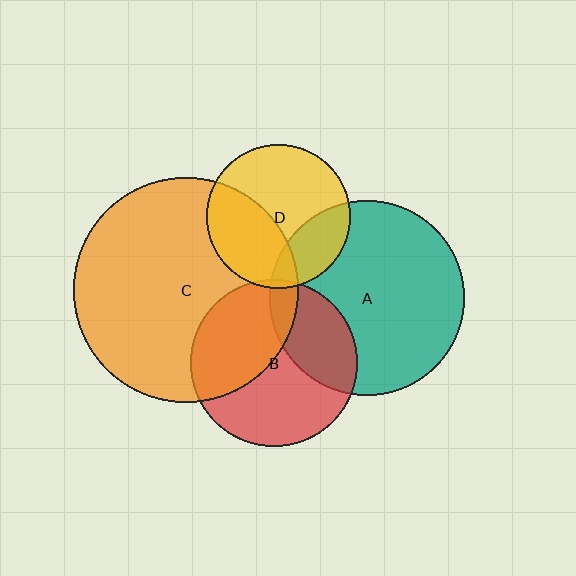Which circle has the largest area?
Circle C (orange).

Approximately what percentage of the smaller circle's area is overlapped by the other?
Approximately 5%.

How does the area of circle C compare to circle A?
Approximately 1.3 times.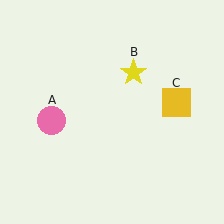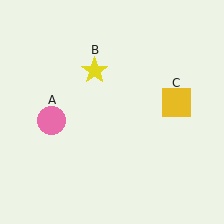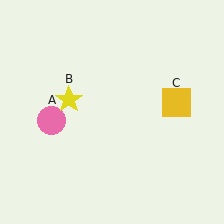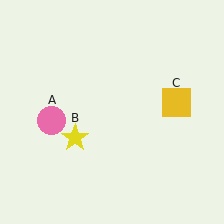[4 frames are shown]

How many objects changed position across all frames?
1 object changed position: yellow star (object B).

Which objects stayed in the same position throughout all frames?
Pink circle (object A) and yellow square (object C) remained stationary.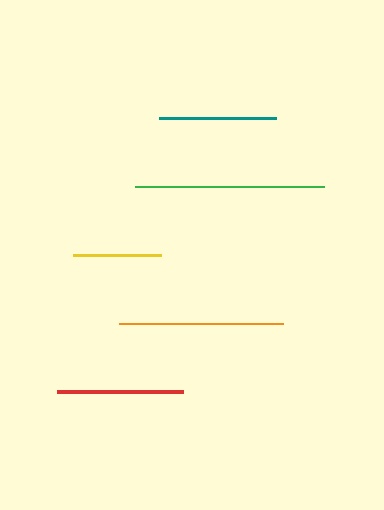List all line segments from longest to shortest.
From longest to shortest: green, orange, red, teal, yellow.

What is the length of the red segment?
The red segment is approximately 126 pixels long.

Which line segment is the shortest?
The yellow line is the shortest at approximately 88 pixels.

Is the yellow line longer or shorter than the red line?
The red line is longer than the yellow line.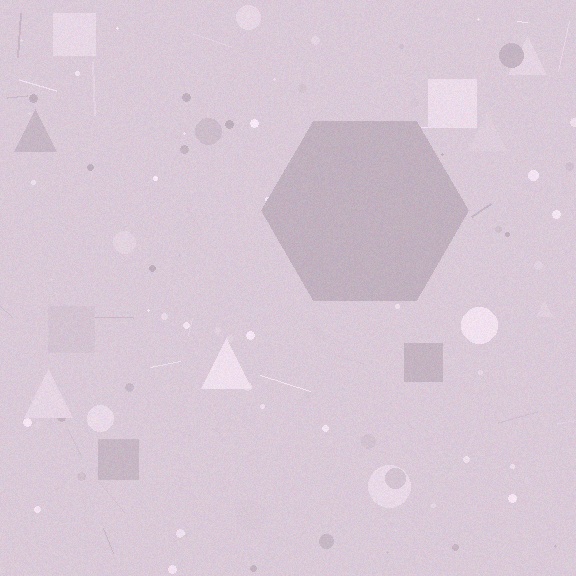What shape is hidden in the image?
A hexagon is hidden in the image.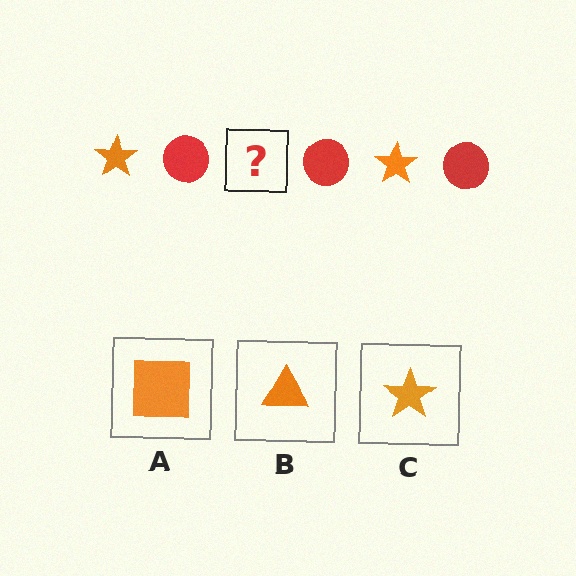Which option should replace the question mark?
Option C.